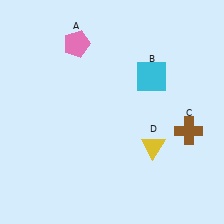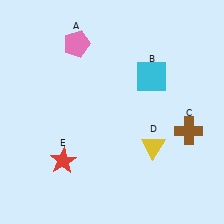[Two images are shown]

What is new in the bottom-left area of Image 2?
A red star (E) was added in the bottom-left area of Image 2.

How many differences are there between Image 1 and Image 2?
There is 1 difference between the two images.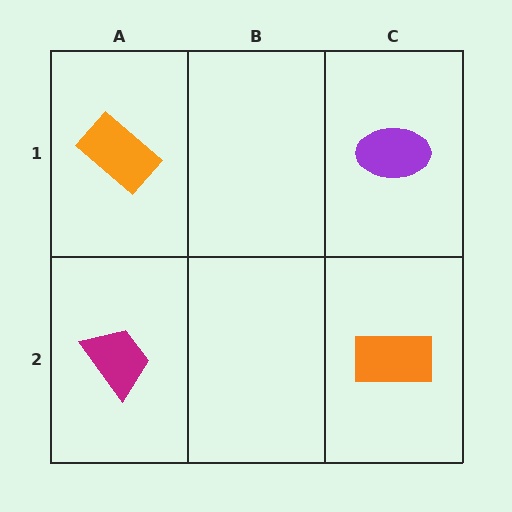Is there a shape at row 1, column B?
No, that cell is empty.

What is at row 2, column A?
A magenta trapezoid.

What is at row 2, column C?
An orange rectangle.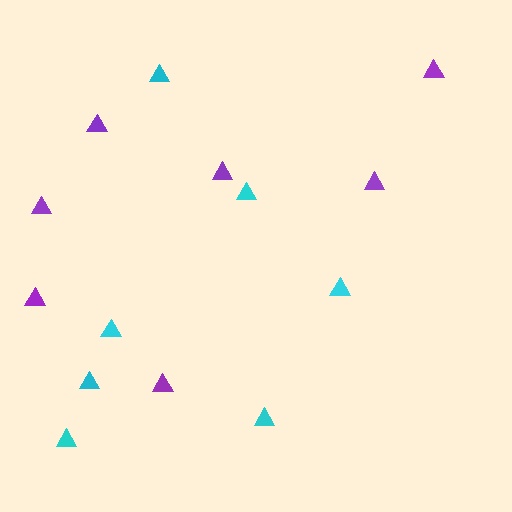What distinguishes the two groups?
There are 2 groups: one group of purple triangles (7) and one group of cyan triangles (7).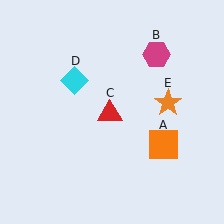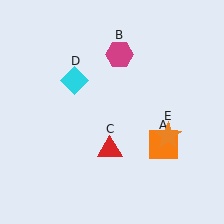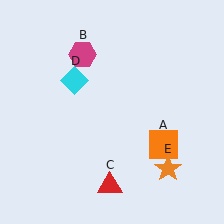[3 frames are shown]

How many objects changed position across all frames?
3 objects changed position: magenta hexagon (object B), red triangle (object C), orange star (object E).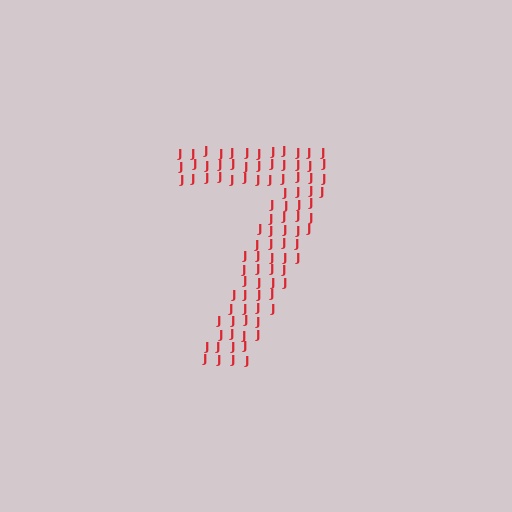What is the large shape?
The large shape is the digit 7.